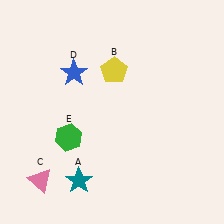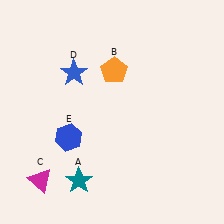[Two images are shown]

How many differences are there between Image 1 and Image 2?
There are 3 differences between the two images.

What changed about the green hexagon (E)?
In Image 1, E is green. In Image 2, it changed to blue.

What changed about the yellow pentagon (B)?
In Image 1, B is yellow. In Image 2, it changed to orange.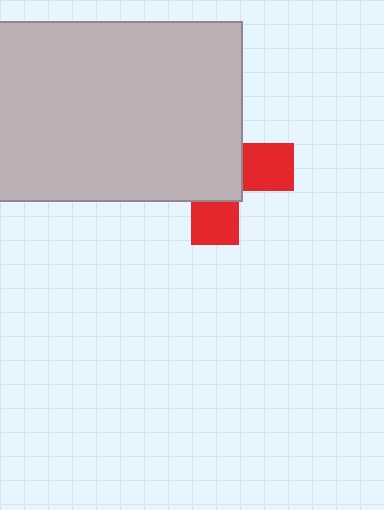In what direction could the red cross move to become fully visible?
The red cross could move toward the lower-right. That would shift it out from behind the light gray rectangle entirely.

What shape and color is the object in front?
The object in front is a light gray rectangle.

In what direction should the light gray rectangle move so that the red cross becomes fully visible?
The light gray rectangle should move toward the upper-left. That is the shortest direction to clear the overlap and leave the red cross fully visible.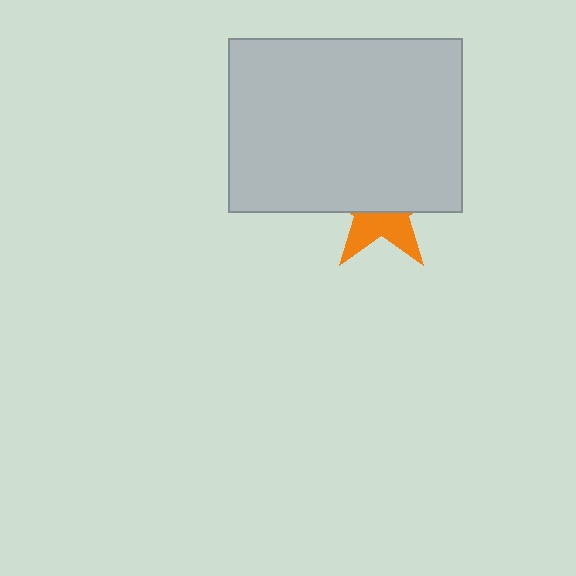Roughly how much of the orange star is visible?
A small part of it is visible (roughly 39%).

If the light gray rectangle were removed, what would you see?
You would see the complete orange star.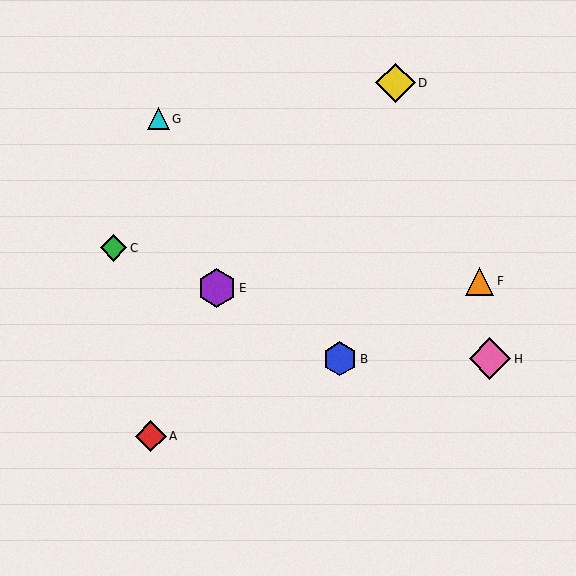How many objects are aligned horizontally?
2 objects (B, H) are aligned horizontally.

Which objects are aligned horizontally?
Objects B, H are aligned horizontally.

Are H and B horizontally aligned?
Yes, both are at y≈359.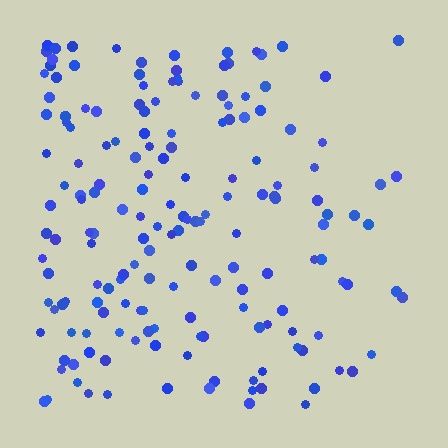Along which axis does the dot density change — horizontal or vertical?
Horizontal.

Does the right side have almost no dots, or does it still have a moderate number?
Still a moderate number, just noticeably fewer than the left.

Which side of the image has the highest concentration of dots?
The left.